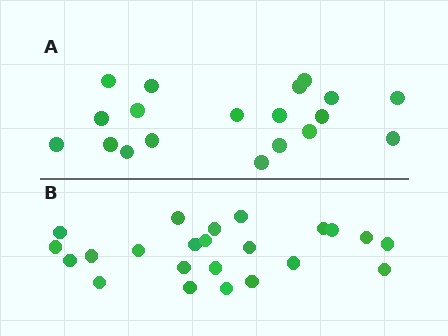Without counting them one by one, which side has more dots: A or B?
Region B (the bottom region) has more dots.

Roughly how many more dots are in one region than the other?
Region B has about 4 more dots than region A.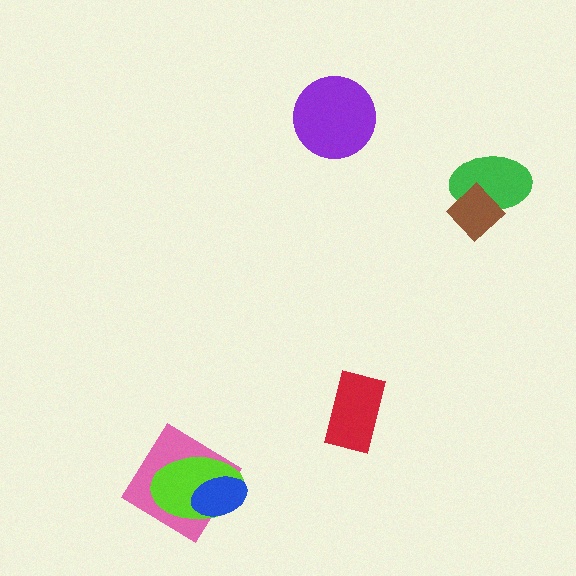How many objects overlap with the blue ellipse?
2 objects overlap with the blue ellipse.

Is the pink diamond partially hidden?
Yes, it is partially covered by another shape.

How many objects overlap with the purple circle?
0 objects overlap with the purple circle.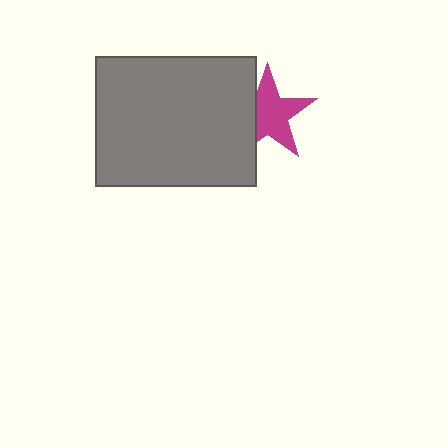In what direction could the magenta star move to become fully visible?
The magenta star could move right. That would shift it out from behind the gray rectangle entirely.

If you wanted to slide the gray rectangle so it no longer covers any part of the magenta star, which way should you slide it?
Slide it left — that is the most direct way to separate the two shapes.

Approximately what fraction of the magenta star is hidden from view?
Roughly 31% of the magenta star is hidden behind the gray rectangle.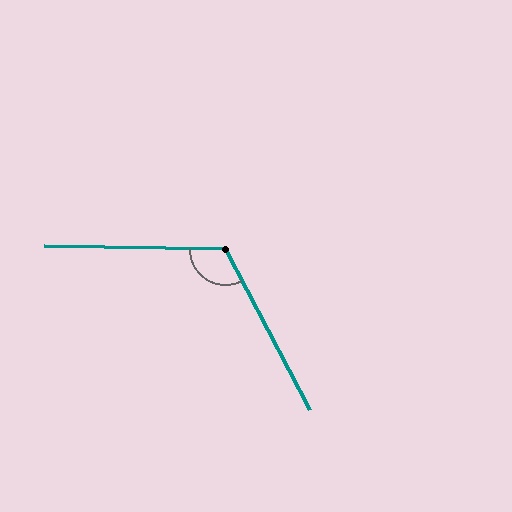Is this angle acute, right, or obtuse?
It is obtuse.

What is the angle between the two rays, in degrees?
Approximately 119 degrees.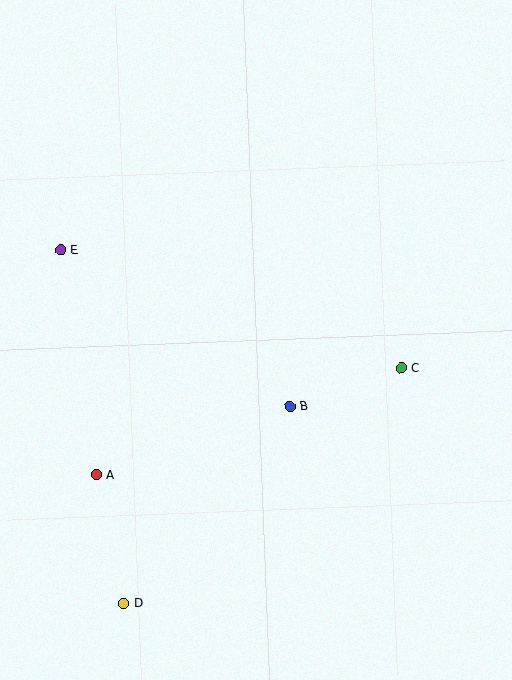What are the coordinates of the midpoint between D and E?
The midpoint between D and E is at (92, 427).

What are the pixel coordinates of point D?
Point D is at (124, 604).